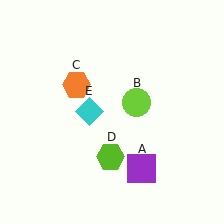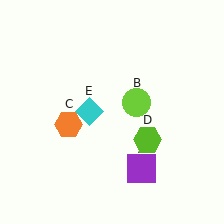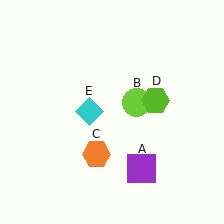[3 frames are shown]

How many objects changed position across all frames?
2 objects changed position: orange hexagon (object C), lime hexagon (object D).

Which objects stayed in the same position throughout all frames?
Purple square (object A) and lime circle (object B) and cyan diamond (object E) remained stationary.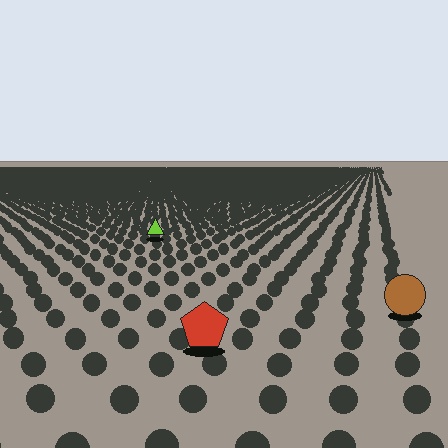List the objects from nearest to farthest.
From nearest to farthest: the red pentagon, the brown circle, the lime triangle.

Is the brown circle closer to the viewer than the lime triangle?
Yes. The brown circle is closer — you can tell from the texture gradient: the ground texture is coarser near it.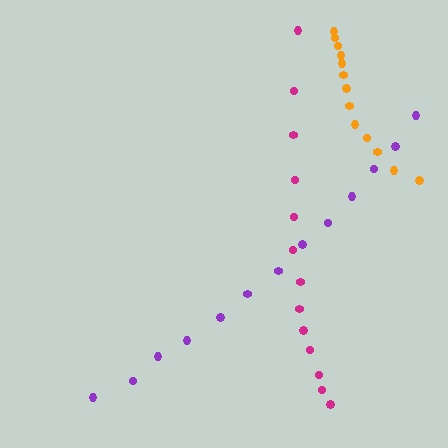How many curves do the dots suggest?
There are 3 distinct paths.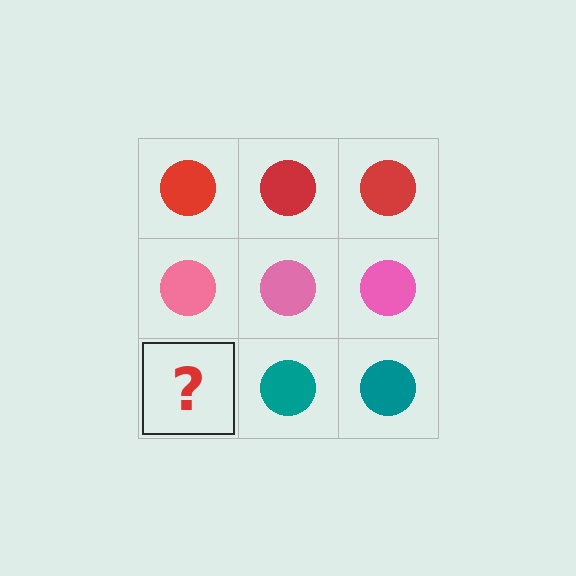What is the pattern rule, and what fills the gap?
The rule is that each row has a consistent color. The gap should be filled with a teal circle.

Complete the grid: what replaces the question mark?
The question mark should be replaced with a teal circle.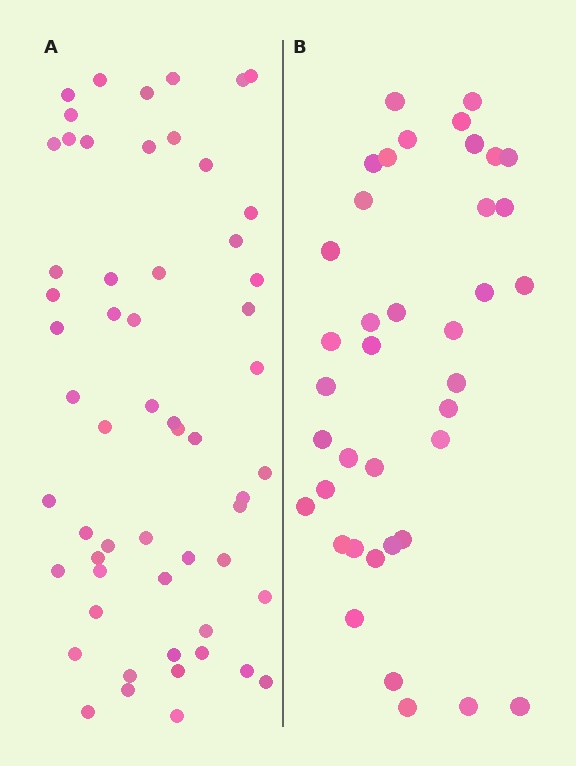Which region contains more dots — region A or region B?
Region A (the left region) has more dots.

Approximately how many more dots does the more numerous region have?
Region A has approximately 20 more dots than region B.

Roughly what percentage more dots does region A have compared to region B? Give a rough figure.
About 45% more.